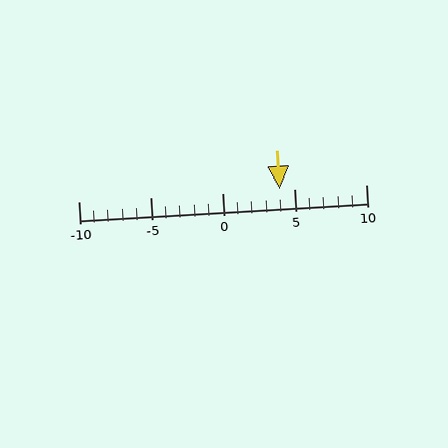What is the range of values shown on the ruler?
The ruler shows values from -10 to 10.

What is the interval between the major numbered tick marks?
The major tick marks are spaced 5 units apart.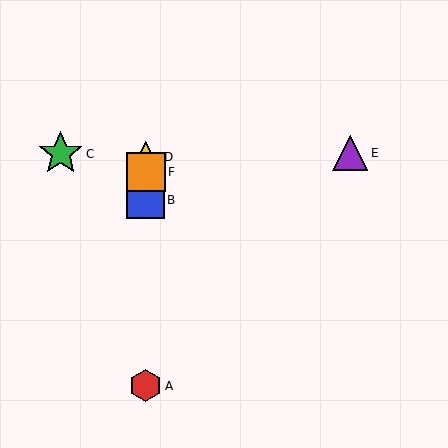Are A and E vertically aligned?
No, A is at x≈146 and E is at x≈350.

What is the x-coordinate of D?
Object D is at x≈146.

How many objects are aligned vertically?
4 objects (A, B, D, F) are aligned vertically.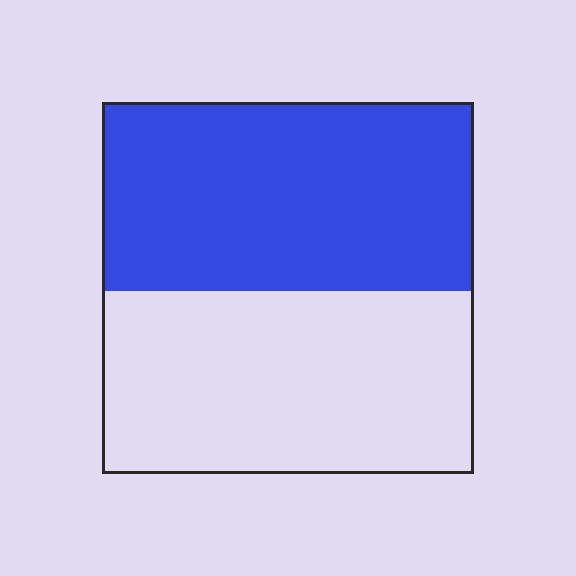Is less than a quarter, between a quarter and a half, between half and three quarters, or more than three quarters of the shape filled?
Between half and three quarters.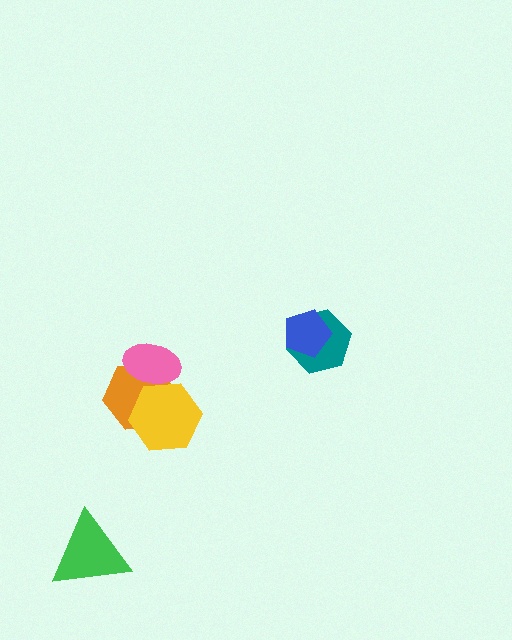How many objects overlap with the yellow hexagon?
2 objects overlap with the yellow hexagon.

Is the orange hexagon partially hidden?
Yes, it is partially covered by another shape.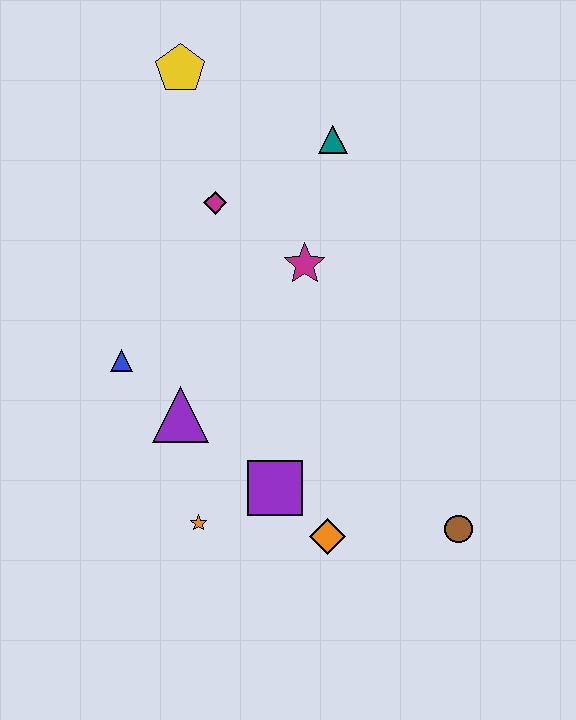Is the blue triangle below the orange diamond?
No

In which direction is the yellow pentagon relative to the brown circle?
The yellow pentagon is above the brown circle.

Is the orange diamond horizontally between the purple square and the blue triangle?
No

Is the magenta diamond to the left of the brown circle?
Yes